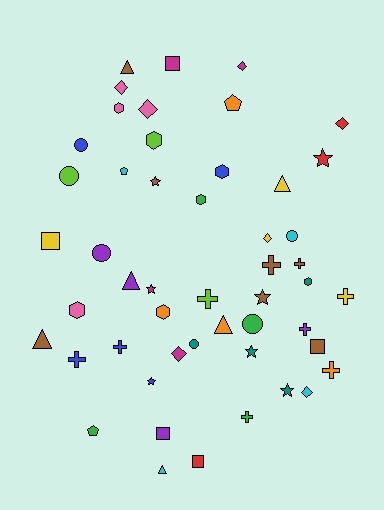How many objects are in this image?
There are 50 objects.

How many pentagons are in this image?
There are 3 pentagons.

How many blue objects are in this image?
There are 5 blue objects.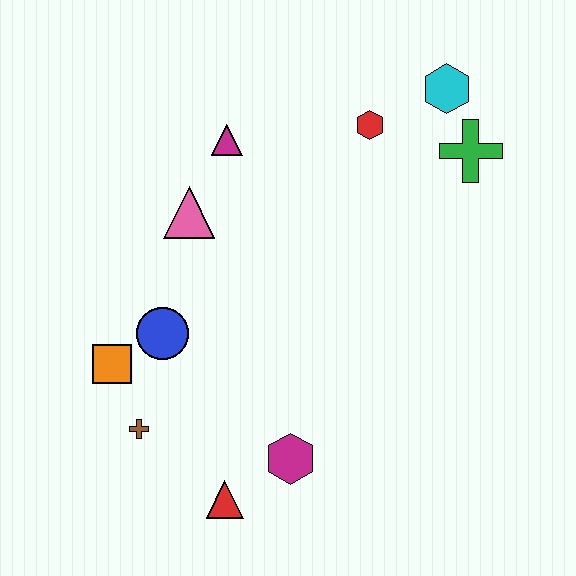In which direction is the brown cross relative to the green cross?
The brown cross is to the left of the green cross.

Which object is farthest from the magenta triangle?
The red triangle is farthest from the magenta triangle.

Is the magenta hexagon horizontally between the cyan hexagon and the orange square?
Yes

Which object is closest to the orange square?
The blue circle is closest to the orange square.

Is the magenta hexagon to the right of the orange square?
Yes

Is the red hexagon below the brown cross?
No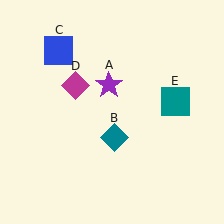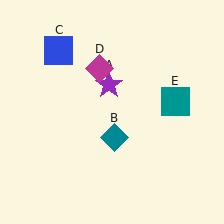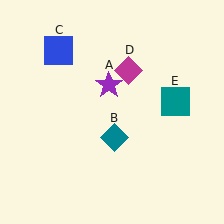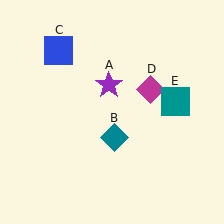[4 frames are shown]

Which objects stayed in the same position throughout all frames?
Purple star (object A) and teal diamond (object B) and blue square (object C) and teal square (object E) remained stationary.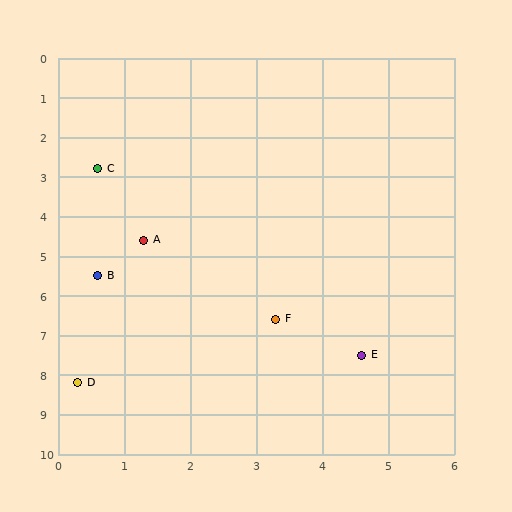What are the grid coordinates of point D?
Point D is at approximately (0.3, 8.2).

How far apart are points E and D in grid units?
Points E and D are about 4.4 grid units apart.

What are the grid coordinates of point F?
Point F is at approximately (3.3, 6.6).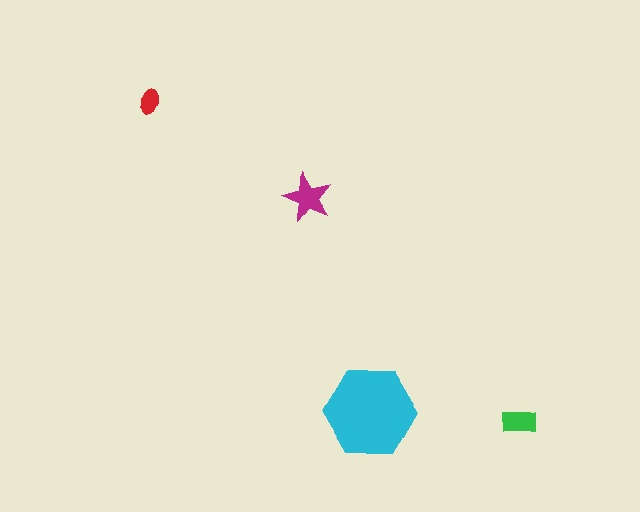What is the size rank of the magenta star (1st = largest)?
2nd.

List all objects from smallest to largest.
The red ellipse, the green rectangle, the magenta star, the cyan hexagon.